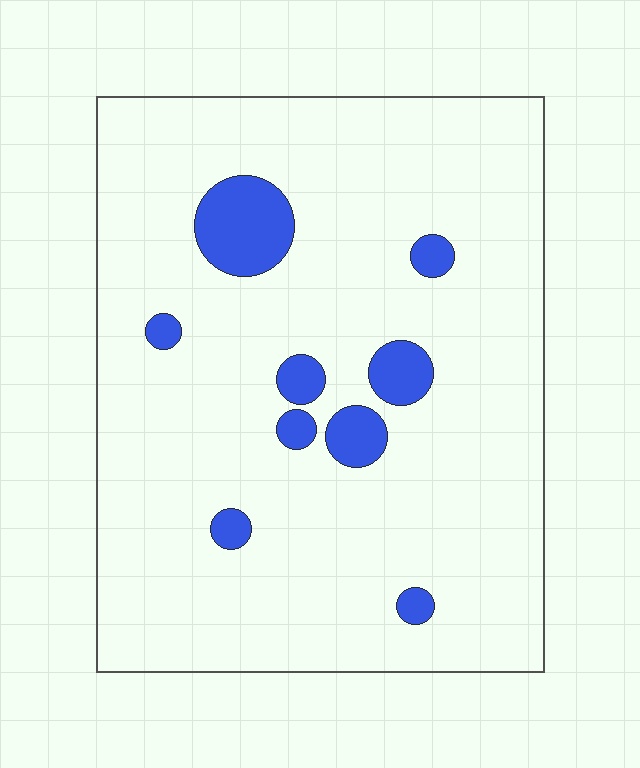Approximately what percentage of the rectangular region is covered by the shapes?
Approximately 10%.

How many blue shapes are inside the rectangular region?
9.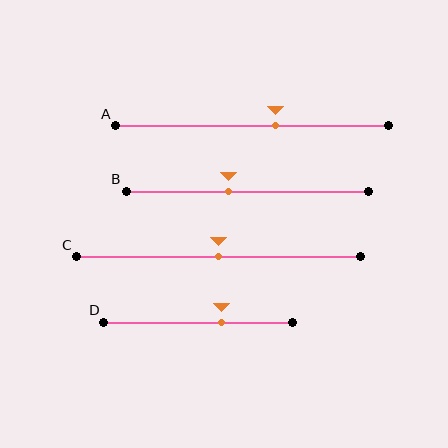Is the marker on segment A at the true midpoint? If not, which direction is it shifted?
No, the marker on segment A is shifted to the right by about 9% of the segment length.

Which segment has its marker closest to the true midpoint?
Segment C has its marker closest to the true midpoint.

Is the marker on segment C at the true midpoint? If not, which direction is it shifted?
Yes, the marker on segment C is at the true midpoint.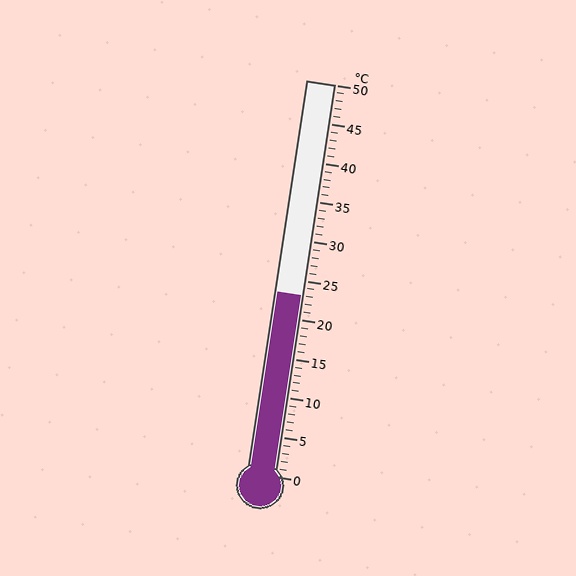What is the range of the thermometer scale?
The thermometer scale ranges from 0°C to 50°C.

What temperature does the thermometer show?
The thermometer shows approximately 23°C.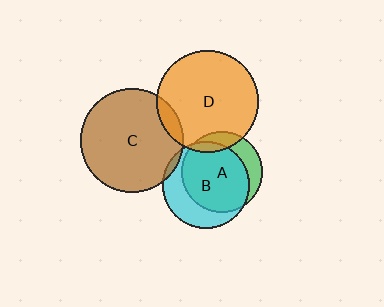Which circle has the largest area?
Circle C (brown).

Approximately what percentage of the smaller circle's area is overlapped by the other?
Approximately 75%.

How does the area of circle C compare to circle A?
Approximately 1.6 times.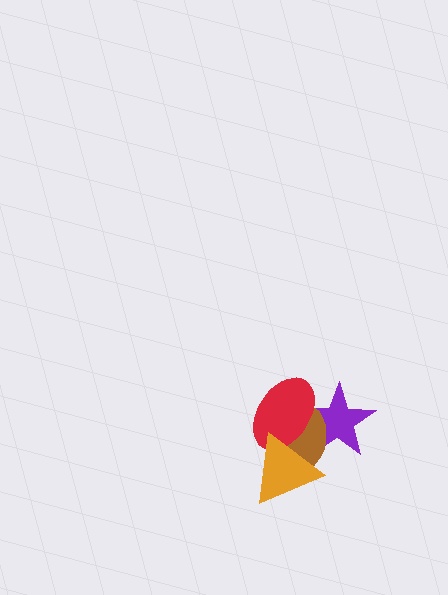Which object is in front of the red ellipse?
The orange triangle is in front of the red ellipse.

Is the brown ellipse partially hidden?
Yes, it is partially covered by another shape.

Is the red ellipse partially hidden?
Yes, it is partially covered by another shape.